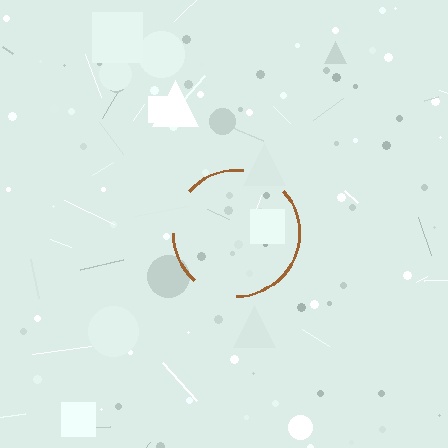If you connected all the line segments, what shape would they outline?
They would outline a circle.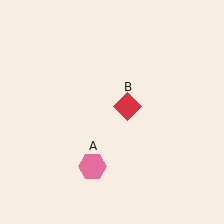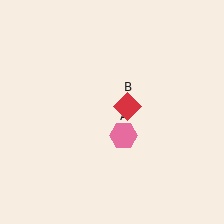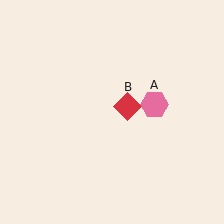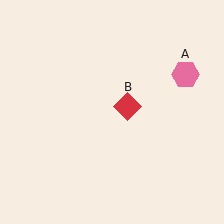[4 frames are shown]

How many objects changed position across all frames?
1 object changed position: pink hexagon (object A).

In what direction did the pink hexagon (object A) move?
The pink hexagon (object A) moved up and to the right.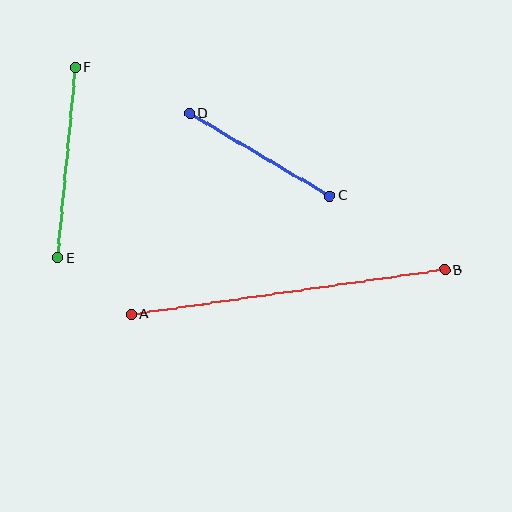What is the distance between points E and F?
The distance is approximately 192 pixels.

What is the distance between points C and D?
The distance is approximately 163 pixels.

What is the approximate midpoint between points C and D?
The midpoint is at approximately (260, 155) pixels.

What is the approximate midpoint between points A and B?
The midpoint is at approximately (288, 292) pixels.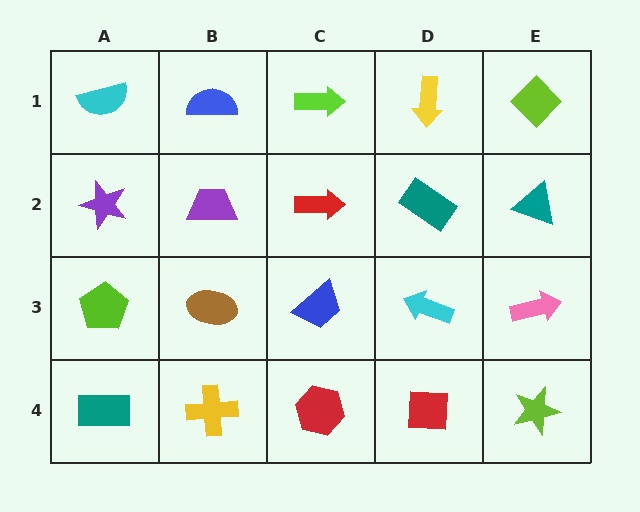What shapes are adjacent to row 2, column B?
A blue semicircle (row 1, column B), a brown ellipse (row 3, column B), a purple star (row 2, column A), a red arrow (row 2, column C).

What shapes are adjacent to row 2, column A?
A cyan semicircle (row 1, column A), a lime pentagon (row 3, column A), a purple trapezoid (row 2, column B).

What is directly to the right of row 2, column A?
A purple trapezoid.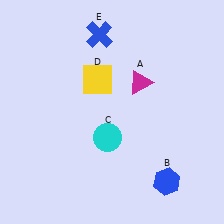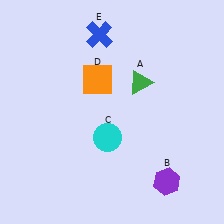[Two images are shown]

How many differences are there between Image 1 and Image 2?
There are 3 differences between the two images.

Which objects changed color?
A changed from magenta to green. B changed from blue to purple. D changed from yellow to orange.